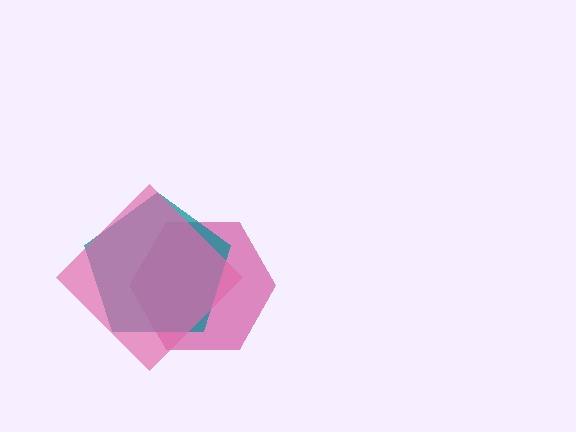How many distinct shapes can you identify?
There are 3 distinct shapes: a magenta hexagon, a teal pentagon, a pink diamond.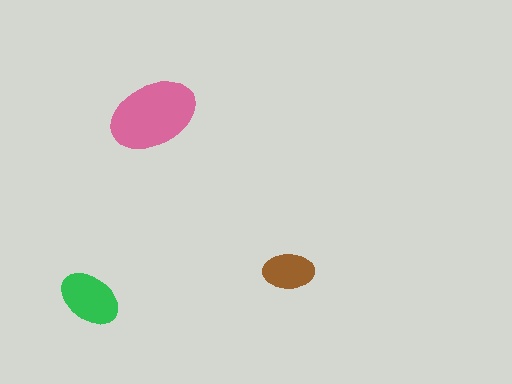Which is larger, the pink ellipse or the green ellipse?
The pink one.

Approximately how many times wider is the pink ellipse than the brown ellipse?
About 1.5 times wider.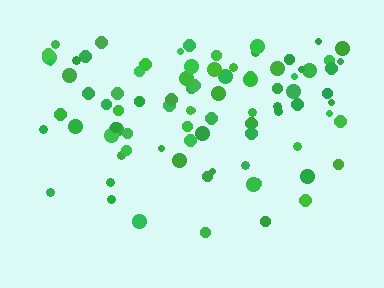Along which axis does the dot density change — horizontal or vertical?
Vertical.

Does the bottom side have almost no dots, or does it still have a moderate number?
Still a moderate number, just noticeably fewer than the top.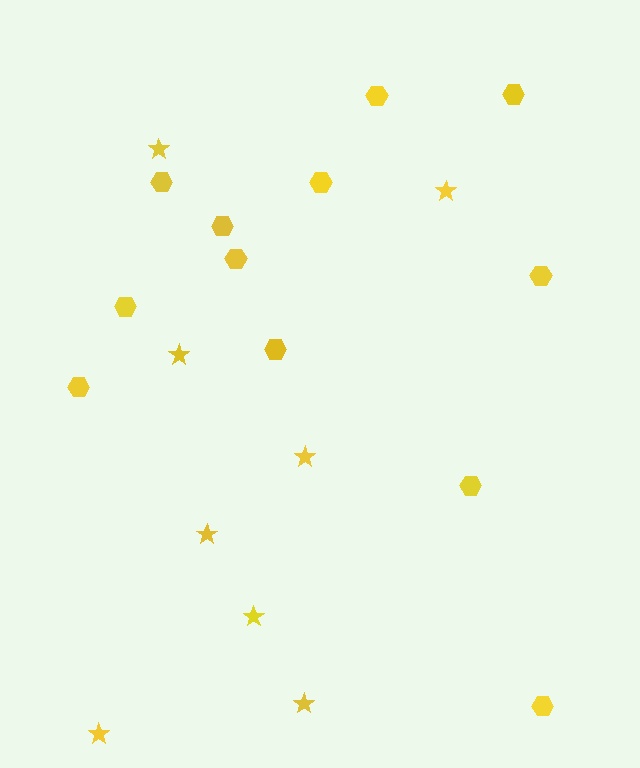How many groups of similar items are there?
There are 2 groups: one group of stars (8) and one group of hexagons (12).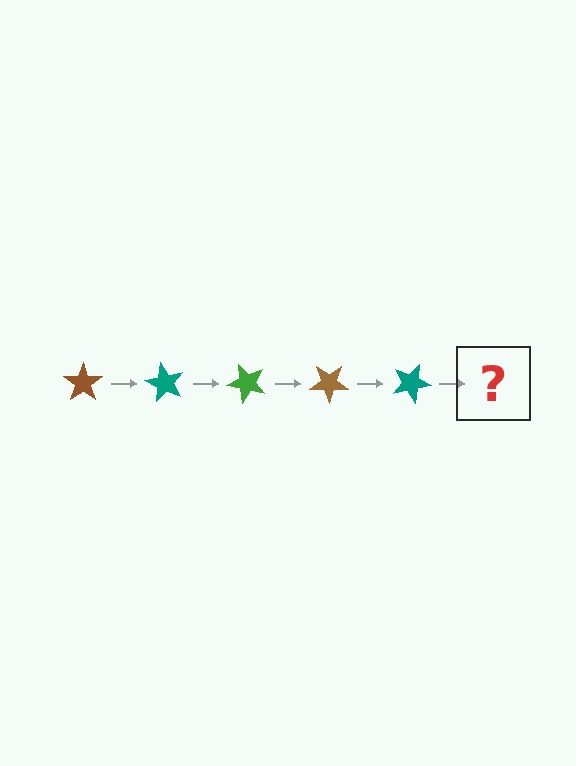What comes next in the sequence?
The next element should be a green star, rotated 300 degrees from the start.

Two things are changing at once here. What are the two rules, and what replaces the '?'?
The two rules are that it rotates 60 degrees each step and the color cycles through brown, teal, and green. The '?' should be a green star, rotated 300 degrees from the start.